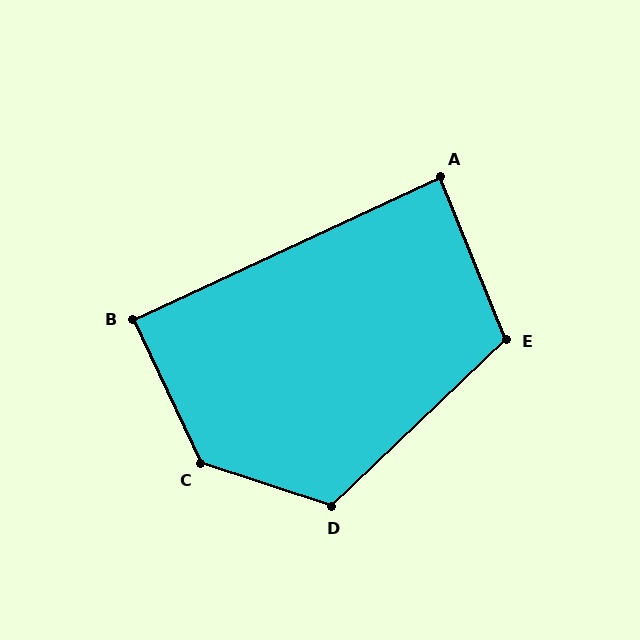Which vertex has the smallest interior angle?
A, at approximately 87 degrees.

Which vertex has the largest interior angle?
C, at approximately 133 degrees.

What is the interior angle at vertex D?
Approximately 118 degrees (obtuse).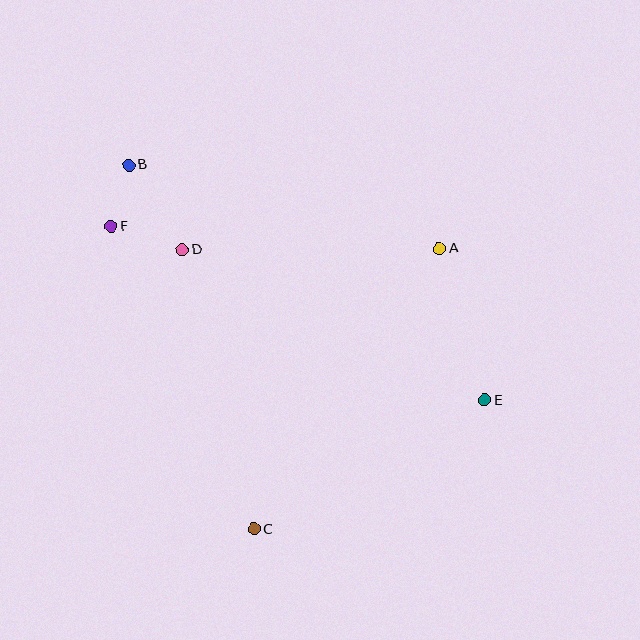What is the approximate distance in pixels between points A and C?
The distance between A and C is approximately 336 pixels.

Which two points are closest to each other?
Points B and F are closest to each other.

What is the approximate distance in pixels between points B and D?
The distance between B and D is approximately 100 pixels.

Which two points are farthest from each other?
Points B and E are farthest from each other.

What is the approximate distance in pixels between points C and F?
The distance between C and F is approximately 334 pixels.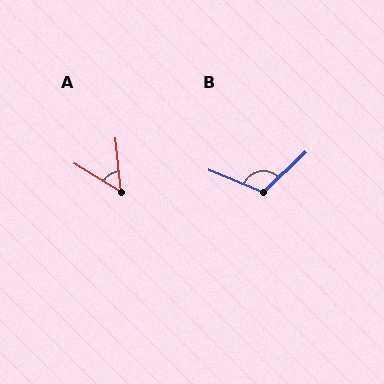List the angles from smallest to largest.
A (53°), B (113°).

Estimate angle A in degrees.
Approximately 53 degrees.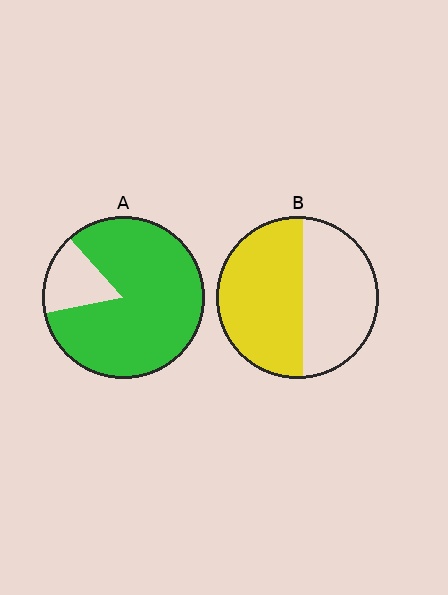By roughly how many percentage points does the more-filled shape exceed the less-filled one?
By roughly 30 percentage points (A over B).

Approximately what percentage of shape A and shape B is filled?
A is approximately 85% and B is approximately 55%.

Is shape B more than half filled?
Yes.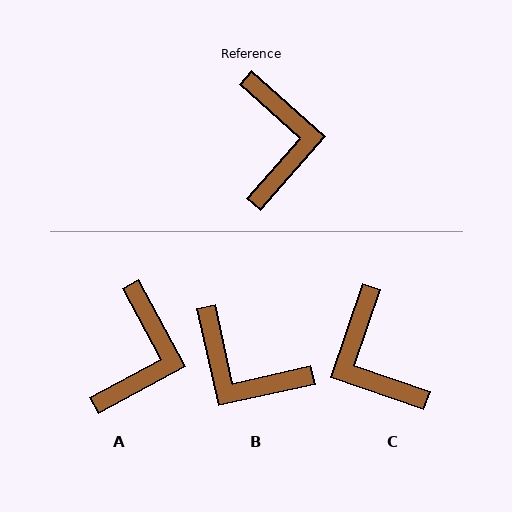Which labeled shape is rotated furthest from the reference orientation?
C, about 157 degrees away.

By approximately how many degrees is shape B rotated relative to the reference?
Approximately 126 degrees clockwise.